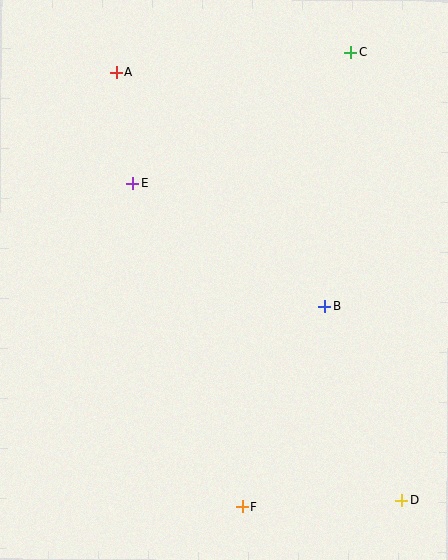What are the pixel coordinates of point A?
Point A is at (116, 72).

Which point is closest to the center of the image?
Point B at (325, 306) is closest to the center.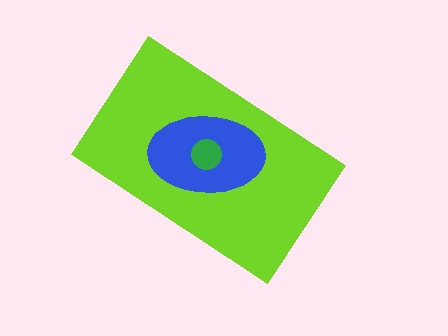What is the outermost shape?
The lime rectangle.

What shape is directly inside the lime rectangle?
The blue ellipse.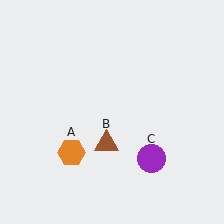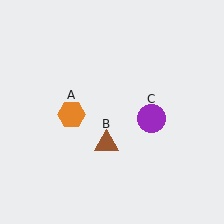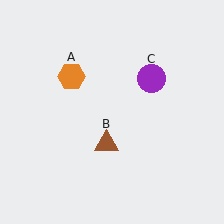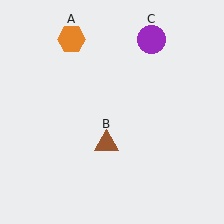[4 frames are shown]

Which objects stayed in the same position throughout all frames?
Brown triangle (object B) remained stationary.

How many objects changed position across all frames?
2 objects changed position: orange hexagon (object A), purple circle (object C).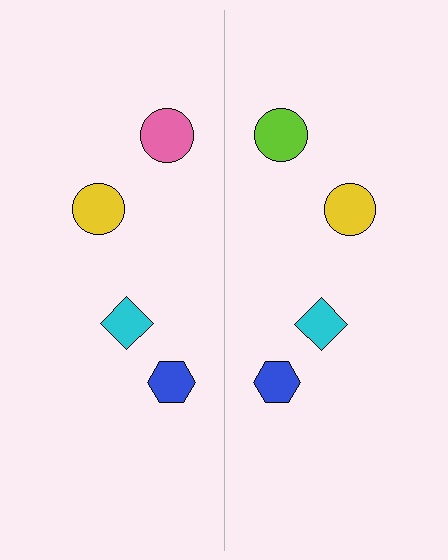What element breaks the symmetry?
The lime circle on the right side breaks the symmetry — its mirror counterpart is pink.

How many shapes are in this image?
There are 8 shapes in this image.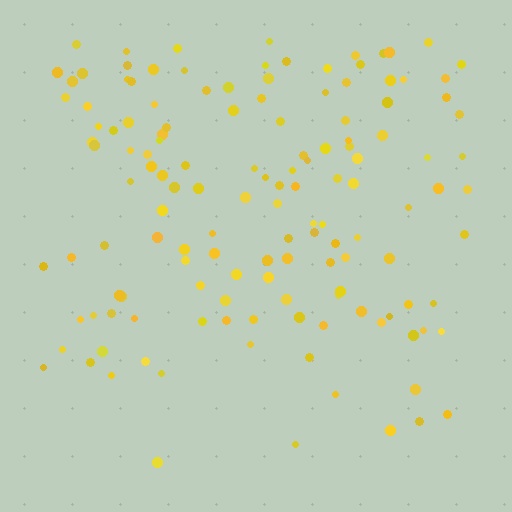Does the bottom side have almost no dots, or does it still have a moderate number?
Still a moderate number, just noticeably fewer than the top.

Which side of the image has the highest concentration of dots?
The top.